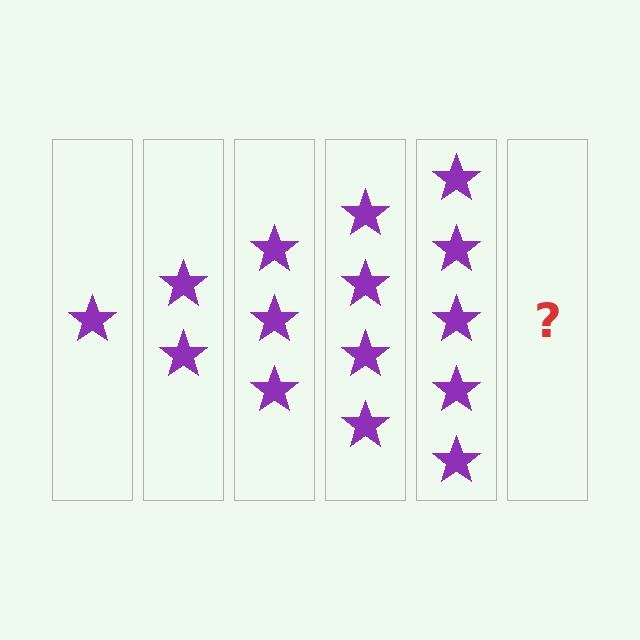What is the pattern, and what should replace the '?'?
The pattern is that each step adds one more star. The '?' should be 6 stars.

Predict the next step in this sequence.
The next step is 6 stars.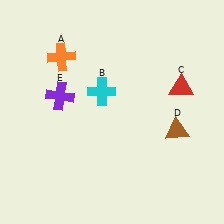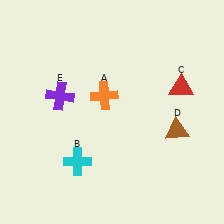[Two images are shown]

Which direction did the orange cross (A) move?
The orange cross (A) moved right.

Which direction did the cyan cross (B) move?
The cyan cross (B) moved down.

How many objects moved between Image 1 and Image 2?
2 objects moved between the two images.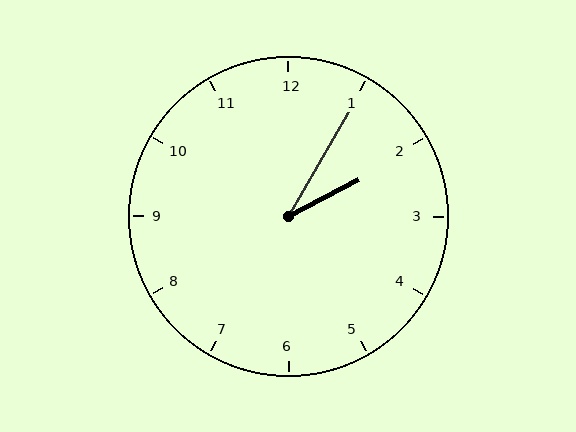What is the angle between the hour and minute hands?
Approximately 32 degrees.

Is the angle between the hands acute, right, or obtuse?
It is acute.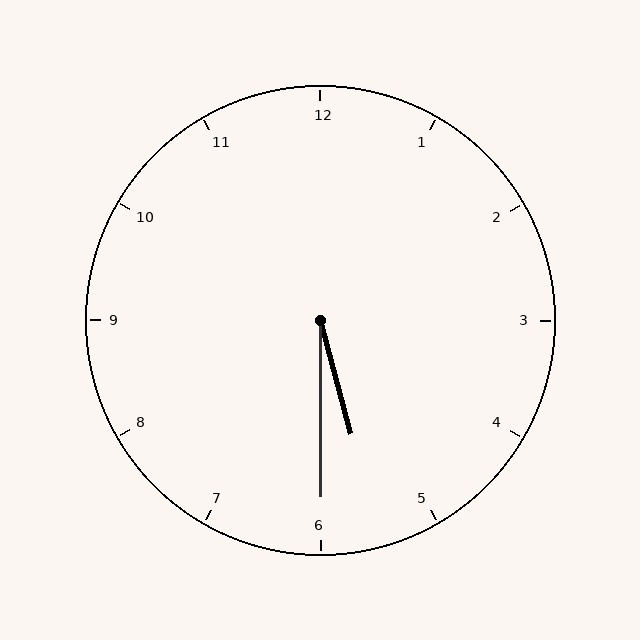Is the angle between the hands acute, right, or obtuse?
It is acute.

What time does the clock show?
5:30.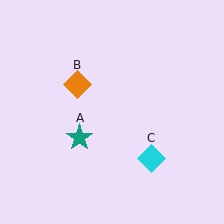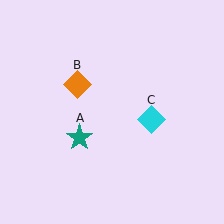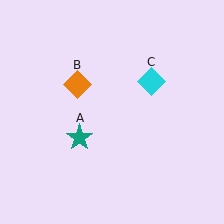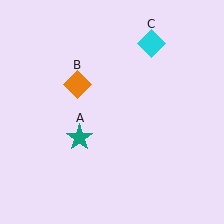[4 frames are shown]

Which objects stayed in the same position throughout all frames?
Teal star (object A) and orange diamond (object B) remained stationary.